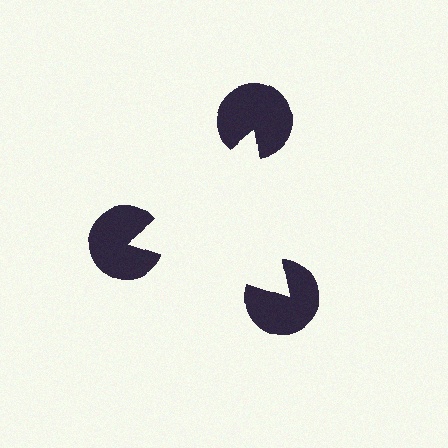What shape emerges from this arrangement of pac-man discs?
An illusory triangle — its edges are inferred from the aligned wedge cuts in the pac-man discs, not physically drawn.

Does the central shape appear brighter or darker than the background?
It typically appears slightly brighter than the background, even though no actual brightness change is drawn.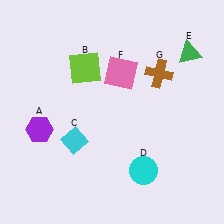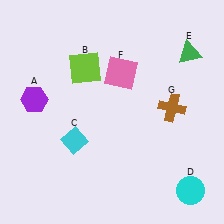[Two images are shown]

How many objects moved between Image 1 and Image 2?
3 objects moved between the two images.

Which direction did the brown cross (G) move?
The brown cross (G) moved down.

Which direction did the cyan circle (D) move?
The cyan circle (D) moved right.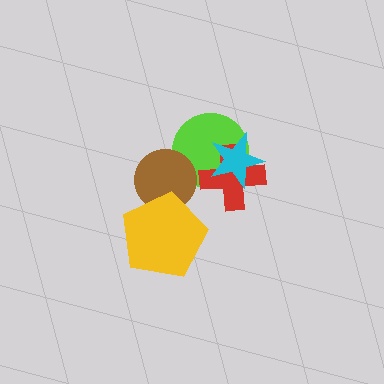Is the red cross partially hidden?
Yes, it is partially covered by another shape.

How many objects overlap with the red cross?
2 objects overlap with the red cross.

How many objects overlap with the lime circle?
3 objects overlap with the lime circle.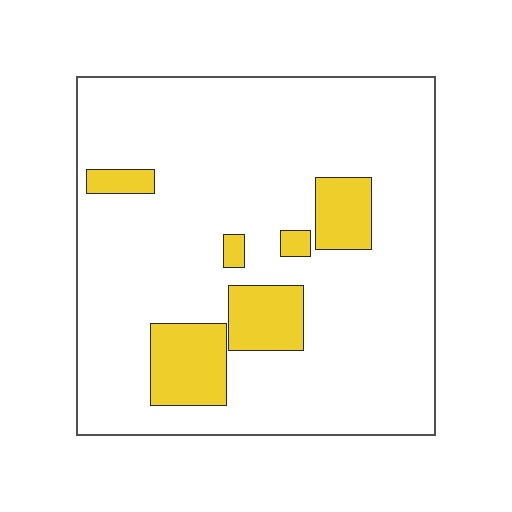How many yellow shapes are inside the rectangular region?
6.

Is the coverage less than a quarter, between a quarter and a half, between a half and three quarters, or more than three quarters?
Less than a quarter.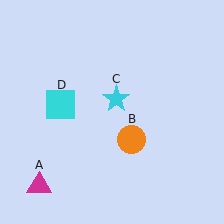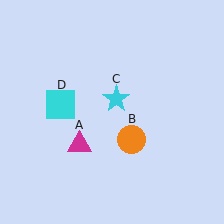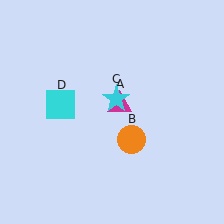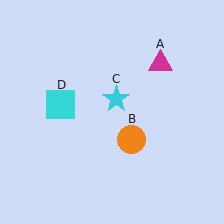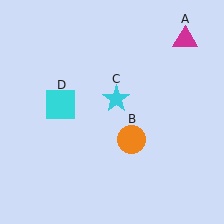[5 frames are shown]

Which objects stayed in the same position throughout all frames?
Orange circle (object B) and cyan star (object C) and cyan square (object D) remained stationary.